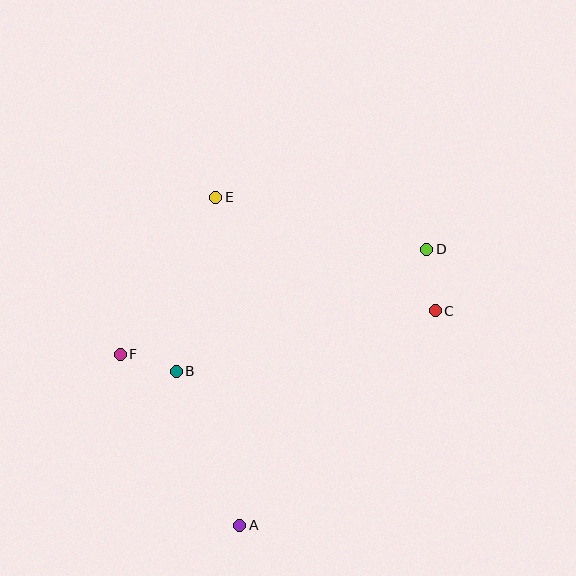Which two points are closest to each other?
Points B and F are closest to each other.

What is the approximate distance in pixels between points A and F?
The distance between A and F is approximately 209 pixels.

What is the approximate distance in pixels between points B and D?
The distance between B and D is approximately 279 pixels.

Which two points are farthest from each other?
Points A and D are farthest from each other.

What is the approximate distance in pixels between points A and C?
The distance between A and C is approximately 290 pixels.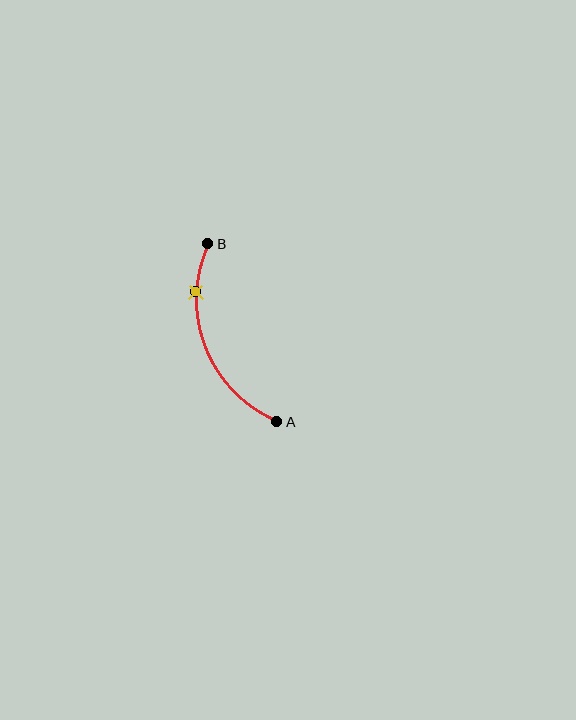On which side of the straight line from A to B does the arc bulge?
The arc bulges to the left of the straight line connecting A and B.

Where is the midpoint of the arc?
The arc midpoint is the point on the curve farthest from the straight line joining A and B. It sits to the left of that line.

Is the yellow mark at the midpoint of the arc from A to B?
No. The yellow mark lies on the arc but is closer to endpoint B. The arc midpoint would be at the point on the curve equidistant along the arc from both A and B.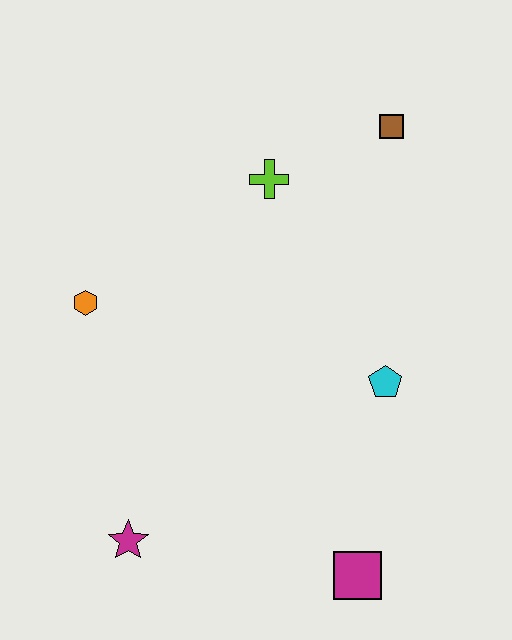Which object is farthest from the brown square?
The magenta star is farthest from the brown square.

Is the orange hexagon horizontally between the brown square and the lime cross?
No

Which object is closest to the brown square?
The lime cross is closest to the brown square.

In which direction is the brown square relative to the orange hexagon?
The brown square is to the right of the orange hexagon.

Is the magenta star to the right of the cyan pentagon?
No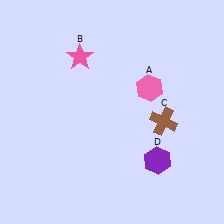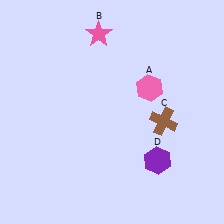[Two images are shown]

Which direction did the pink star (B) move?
The pink star (B) moved up.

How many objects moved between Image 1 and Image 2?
1 object moved between the two images.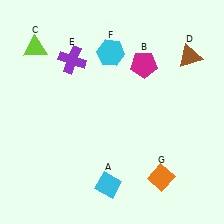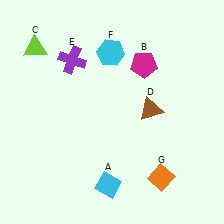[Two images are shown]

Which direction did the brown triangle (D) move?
The brown triangle (D) moved down.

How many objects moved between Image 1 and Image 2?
1 object moved between the two images.